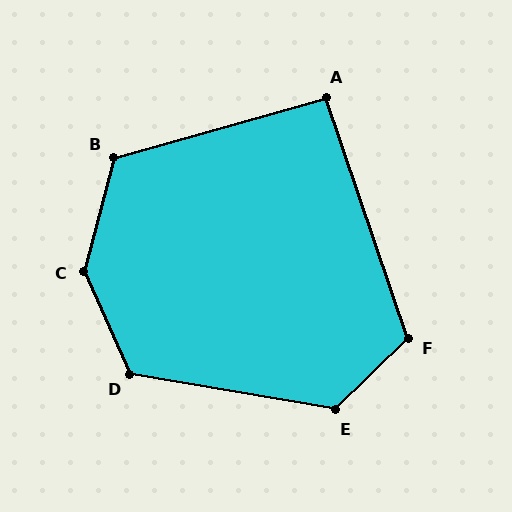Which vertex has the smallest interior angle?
A, at approximately 93 degrees.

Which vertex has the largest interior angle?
C, at approximately 141 degrees.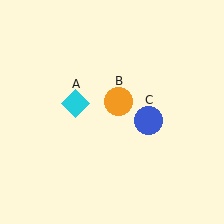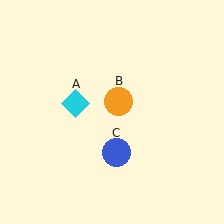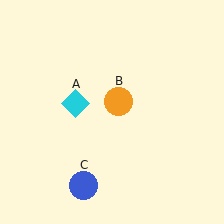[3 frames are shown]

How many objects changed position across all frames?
1 object changed position: blue circle (object C).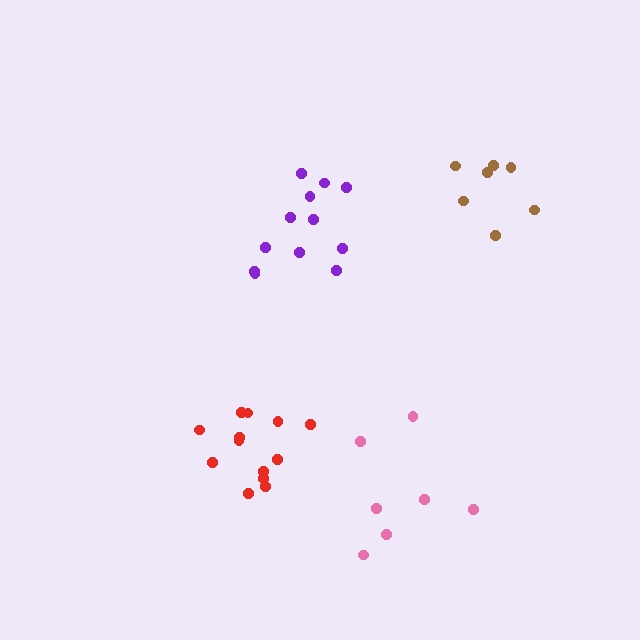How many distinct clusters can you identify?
There are 4 distinct clusters.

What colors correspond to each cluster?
The clusters are colored: brown, pink, red, purple.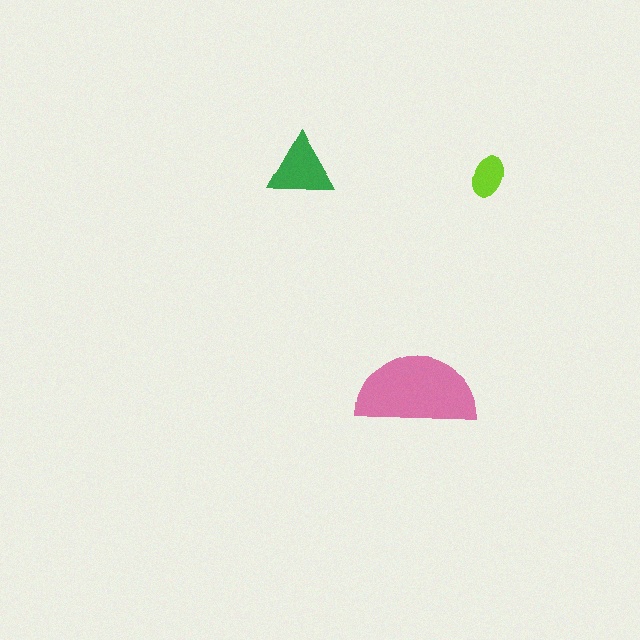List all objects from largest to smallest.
The pink semicircle, the green triangle, the lime ellipse.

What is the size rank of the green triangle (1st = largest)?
2nd.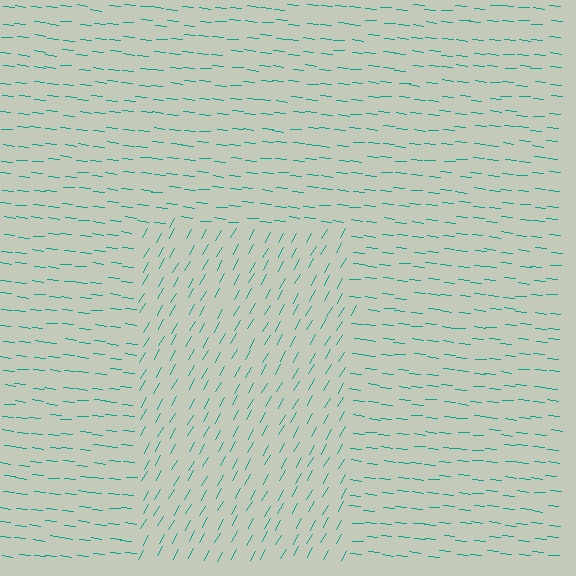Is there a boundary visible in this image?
Yes, there is a texture boundary formed by a change in line orientation.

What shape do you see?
I see a rectangle.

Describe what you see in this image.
The image is filled with small teal line segments. A rectangle region in the image has lines oriented differently from the surrounding lines, creating a visible texture boundary.